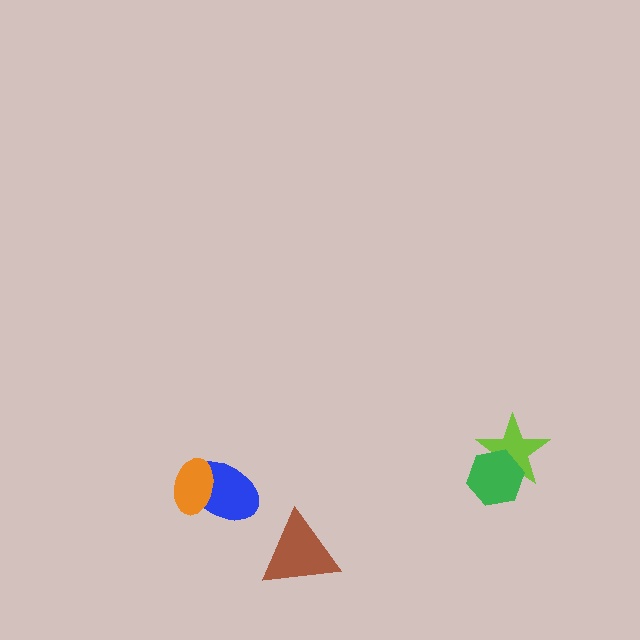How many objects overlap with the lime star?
1 object overlaps with the lime star.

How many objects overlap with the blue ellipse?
1 object overlaps with the blue ellipse.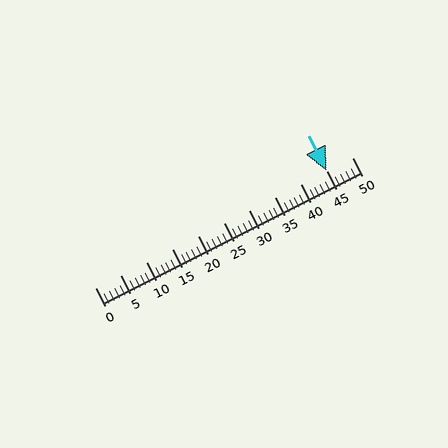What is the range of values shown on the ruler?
The ruler shows values from 0 to 50.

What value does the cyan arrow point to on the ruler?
The cyan arrow points to approximately 45.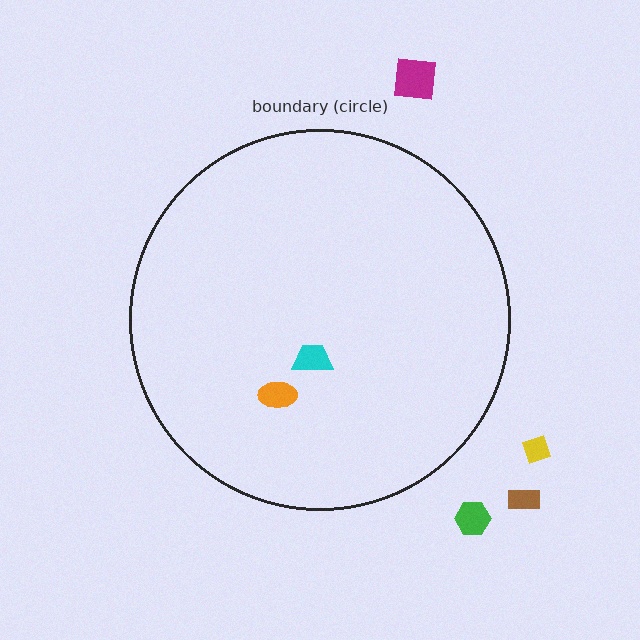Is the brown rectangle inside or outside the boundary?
Outside.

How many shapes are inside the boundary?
2 inside, 4 outside.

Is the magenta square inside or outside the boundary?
Outside.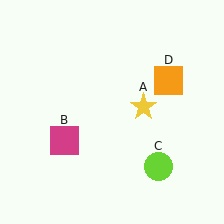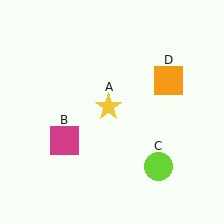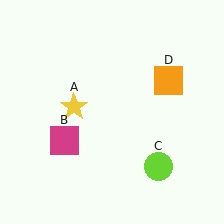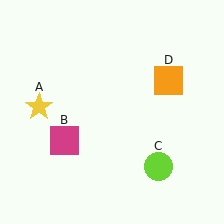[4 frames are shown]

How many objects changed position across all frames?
1 object changed position: yellow star (object A).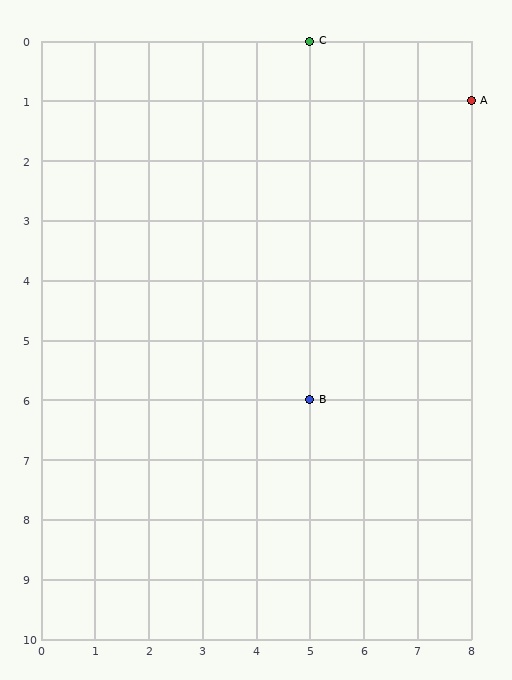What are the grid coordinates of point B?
Point B is at grid coordinates (5, 6).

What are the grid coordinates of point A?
Point A is at grid coordinates (8, 1).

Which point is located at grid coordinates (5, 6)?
Point B is at (5, 6).